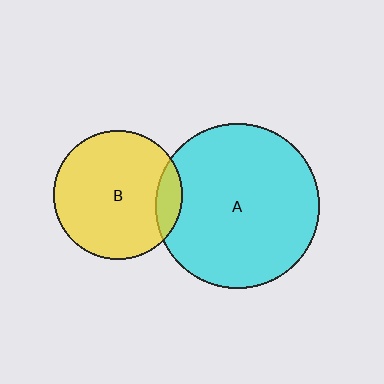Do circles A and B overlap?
Yes.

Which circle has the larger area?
Circle A (cyan).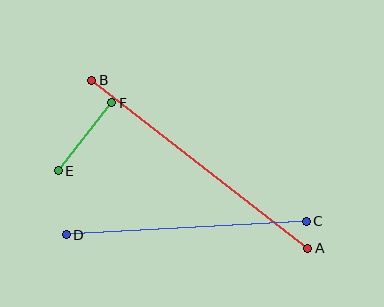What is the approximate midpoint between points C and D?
The midpoint is at approximately (186, 228) pixels.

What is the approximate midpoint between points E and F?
The midpoint is at approximately (85, 137) pixels.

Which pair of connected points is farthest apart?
Points A and B are farthest apart.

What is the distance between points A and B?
The distance is approximately 274 pixels.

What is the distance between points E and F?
The distance is approximately 86 pixels.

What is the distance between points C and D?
The distance is approximately 240 pixels.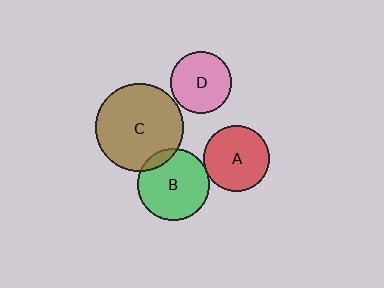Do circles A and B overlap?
Yes.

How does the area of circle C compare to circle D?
Approximately 2.0 times.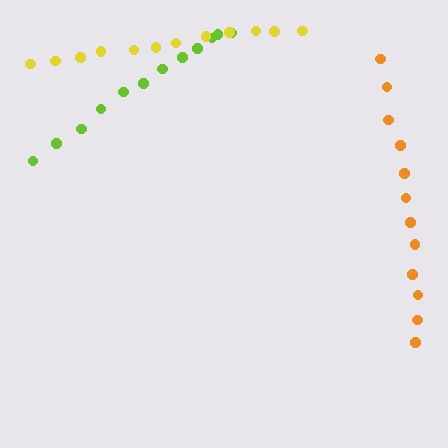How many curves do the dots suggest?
There are 3 distinct paths.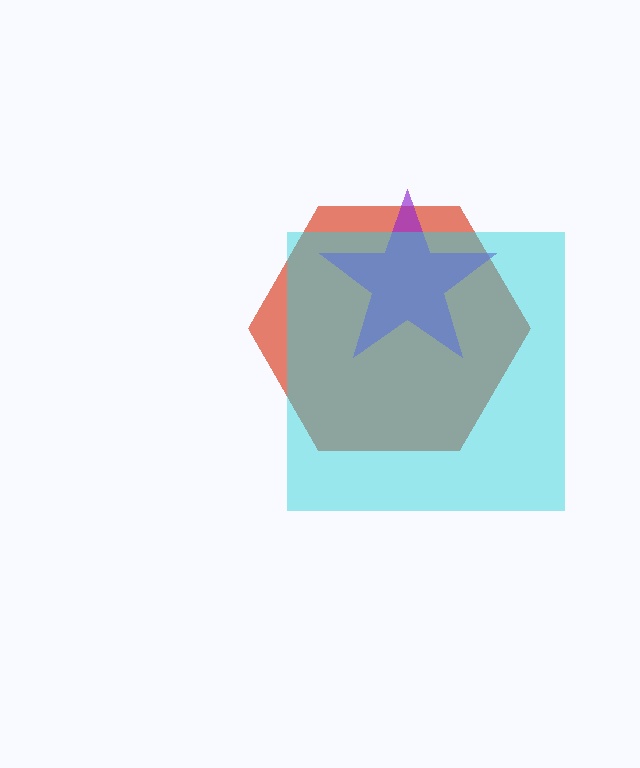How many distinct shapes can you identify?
There are 3 distinct shapes: a red hexagon, a purple star, a cyan square.